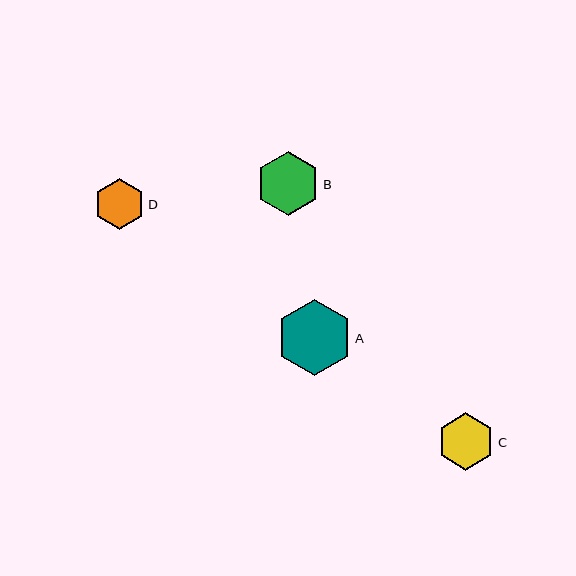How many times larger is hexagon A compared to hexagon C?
Hexagon A is approximately 1.3 times the size of hexagon C.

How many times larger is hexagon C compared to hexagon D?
Hexagon C is approximately 1.1 times the size of hexagon D.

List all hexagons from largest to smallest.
From largest to smallest: A, B, C, D.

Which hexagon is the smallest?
Hexagon D is the smallest with a size of approximately 51 pixels.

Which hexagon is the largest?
Hexagon A is the largest with a size of approximately 76 pixels.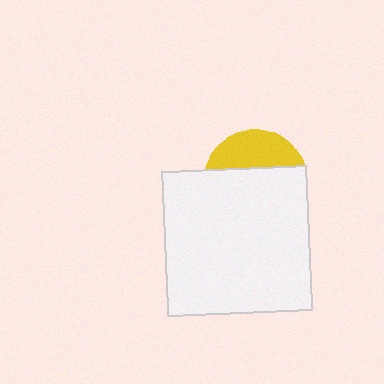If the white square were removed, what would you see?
You would see the complete yellow circle.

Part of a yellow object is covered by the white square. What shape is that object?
It is a circle.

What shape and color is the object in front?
The object in front is a white square.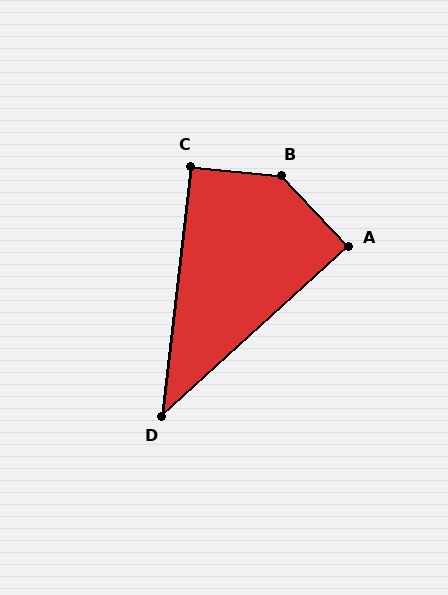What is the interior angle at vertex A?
Approximately 89 degrees (approximately right).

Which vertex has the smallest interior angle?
D, at approximately 41 degrees.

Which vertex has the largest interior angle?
B, at approximately 139 degrees.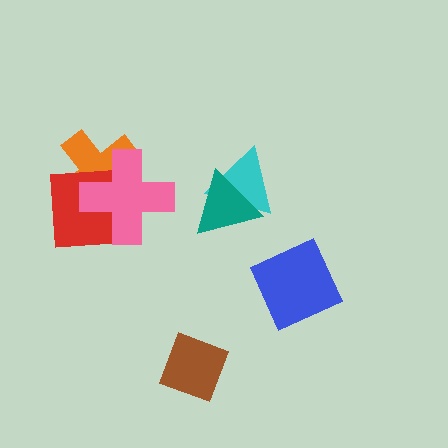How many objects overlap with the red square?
2 objects overlap with the red square.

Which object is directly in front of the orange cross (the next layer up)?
The red square is directly in front of the orange cross.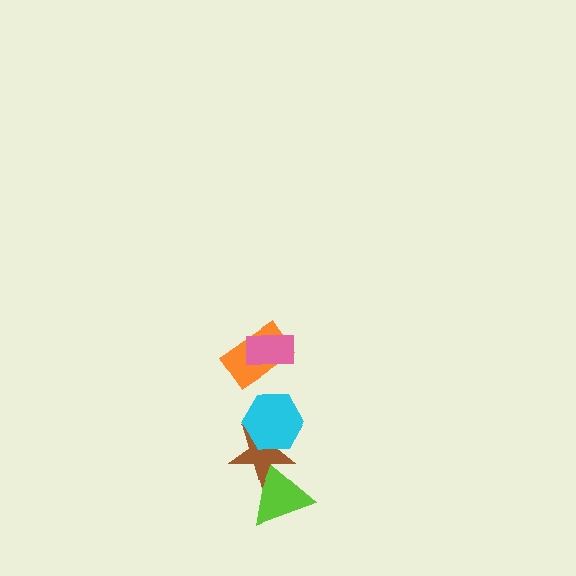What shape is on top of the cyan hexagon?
The orange rectangle is on top of the cyan hexagon.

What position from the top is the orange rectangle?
The orange rectangle is 2nd from the top.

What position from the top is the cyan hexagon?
The cyan hexagon is 3rd from the top.